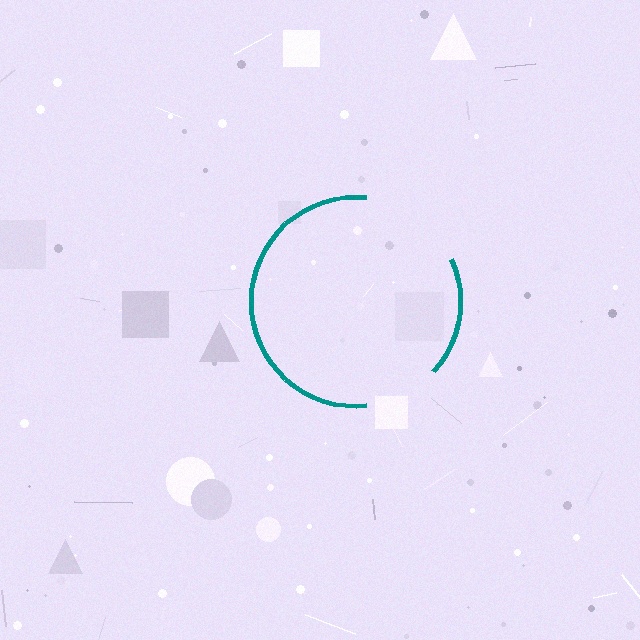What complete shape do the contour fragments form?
The contour fragments form a circle.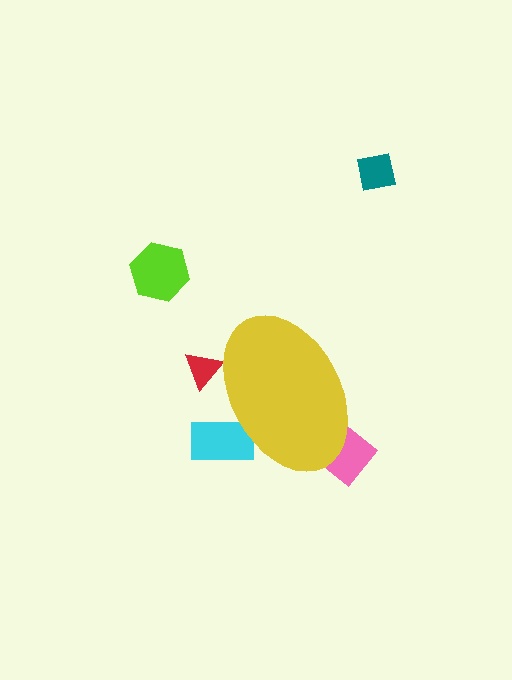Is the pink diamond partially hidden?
Yes, the pink diamond is partially hidden behind the yellow ellipse.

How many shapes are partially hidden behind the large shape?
3 shapes are partially hidden.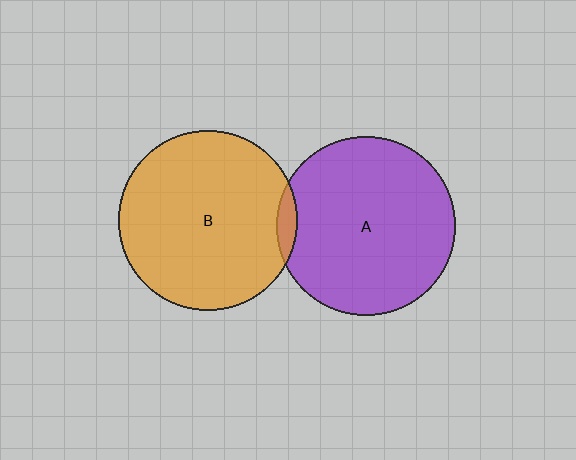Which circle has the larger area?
Circle B (orange).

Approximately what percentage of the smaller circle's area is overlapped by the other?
Approximately 5%.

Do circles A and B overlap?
Yes.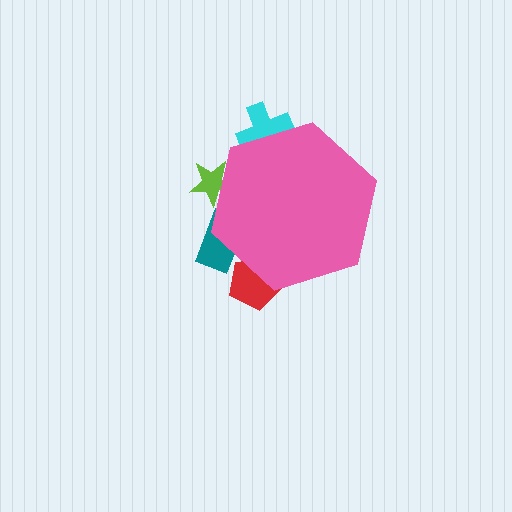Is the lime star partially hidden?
Yes, the lime star is partially hidden behind the pink hexagon.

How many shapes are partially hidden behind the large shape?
4 shapes are partially hidden.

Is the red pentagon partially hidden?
Yes, the red pentagon is partially hidden behind the pink hexagon.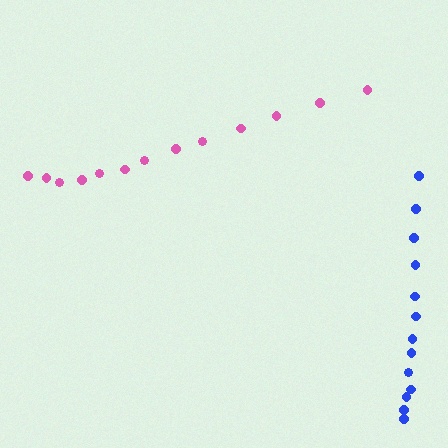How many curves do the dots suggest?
There are 2 distinct paths.